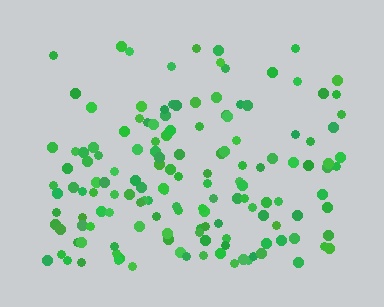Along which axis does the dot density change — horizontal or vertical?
Vertical.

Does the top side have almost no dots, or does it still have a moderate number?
Still a moderate number, just noticeably fewer than the bottom.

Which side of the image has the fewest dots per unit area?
The top.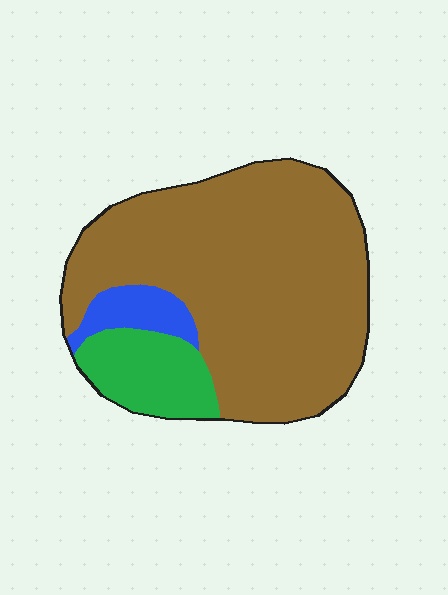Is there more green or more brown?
Brown.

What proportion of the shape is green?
Green takes up less than a sixth of the shape.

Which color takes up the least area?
Blue, at roughly 5%.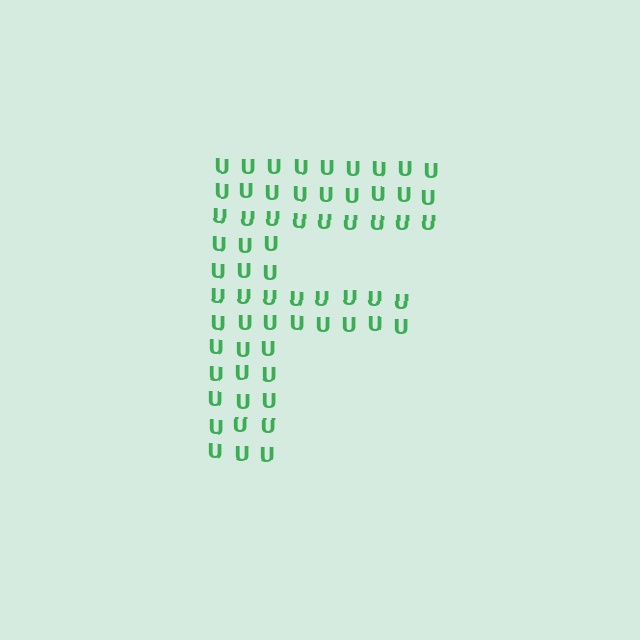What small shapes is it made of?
It is made of small letter U's.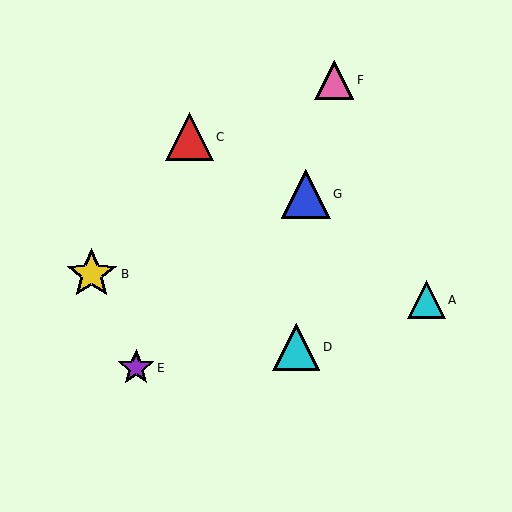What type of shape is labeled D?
Shape D is a cyan triangle.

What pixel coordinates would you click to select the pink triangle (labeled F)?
Click at (334, 80) to select the pink triangle F.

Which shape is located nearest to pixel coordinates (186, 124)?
The red triangle (labeled C) at (189, 137) is nearest to that location.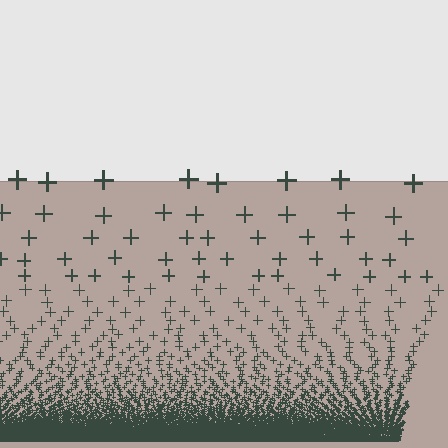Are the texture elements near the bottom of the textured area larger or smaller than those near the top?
Smaller. The gradient is inverted — elements near the bottom are smaller and denser.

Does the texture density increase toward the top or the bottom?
Density increases toward the bottom.